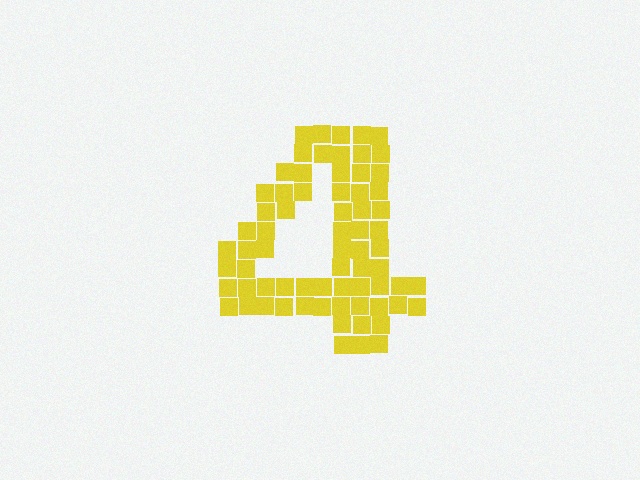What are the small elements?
The small elements are squares.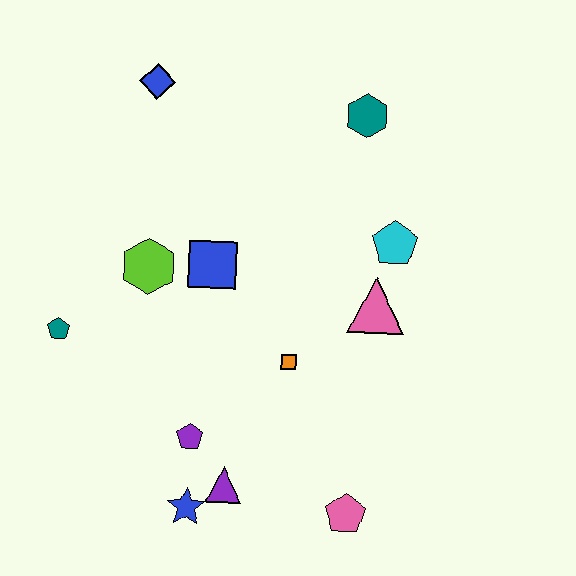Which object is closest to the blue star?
The purple triangle is closest to the blue star.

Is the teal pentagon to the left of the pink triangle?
Yes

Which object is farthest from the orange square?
The blue diamond is farthest from the orange square.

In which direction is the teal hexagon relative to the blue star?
The teal hexagon is above the blue star.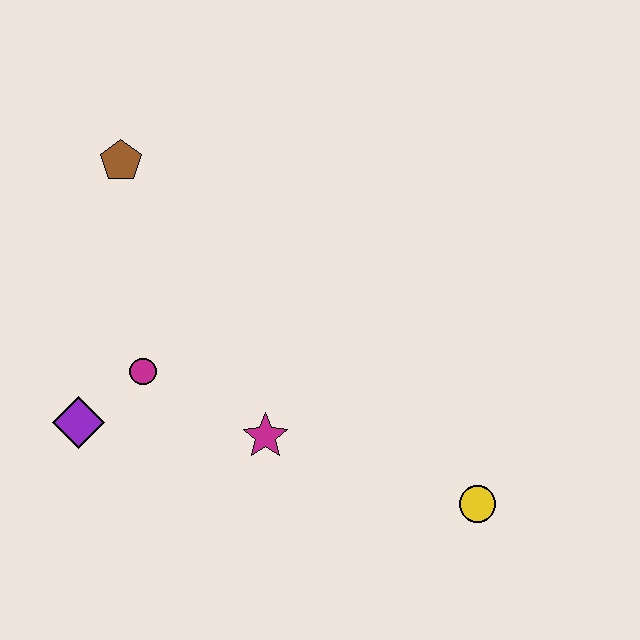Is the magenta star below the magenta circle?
Yes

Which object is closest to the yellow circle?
The magenta star is closest to the yellow circle.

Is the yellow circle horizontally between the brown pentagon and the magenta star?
No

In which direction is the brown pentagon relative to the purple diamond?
The brown pentagon is above the purple diamond.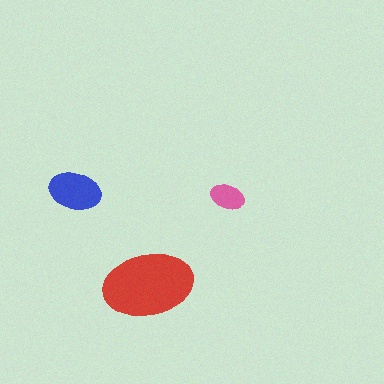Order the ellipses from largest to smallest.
the red one, the blue one, the pink one.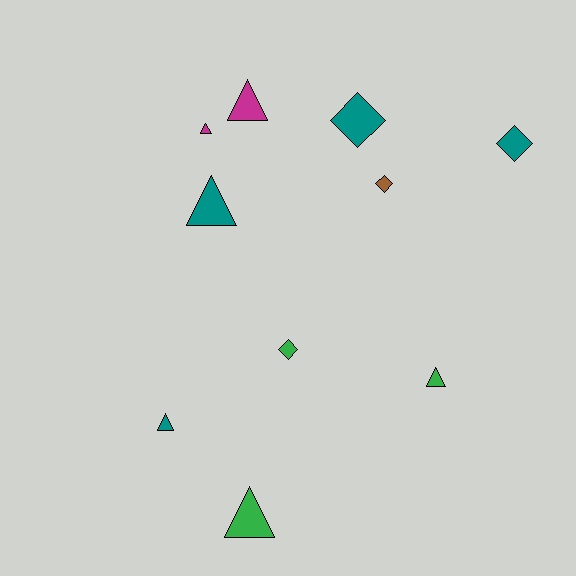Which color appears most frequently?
Teal, with 4 objects.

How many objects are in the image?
There are 10 objects.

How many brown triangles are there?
There are no brown triangles.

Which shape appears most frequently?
Triangle, with 6 objects.